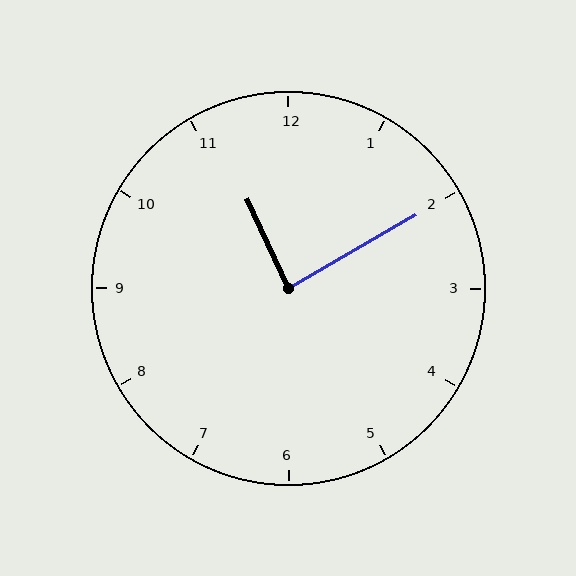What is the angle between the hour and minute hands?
Approximately 85 degrees.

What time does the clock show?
11:10.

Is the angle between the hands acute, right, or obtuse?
It is right.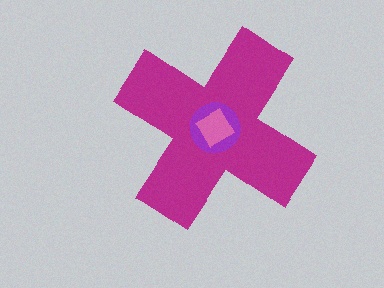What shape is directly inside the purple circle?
The pink diamond.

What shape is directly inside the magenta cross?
The purple circle.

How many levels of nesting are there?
3.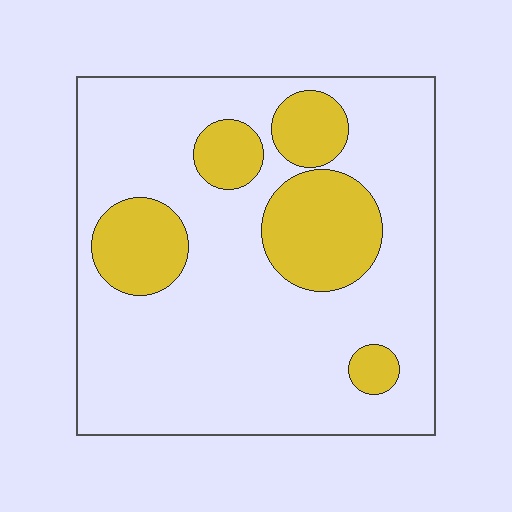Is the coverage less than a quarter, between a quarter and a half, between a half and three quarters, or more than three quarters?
Less than a quarter.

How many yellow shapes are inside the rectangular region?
5.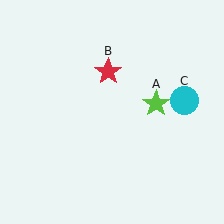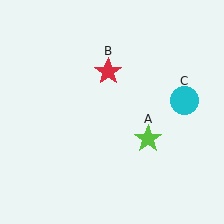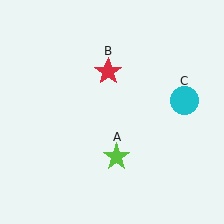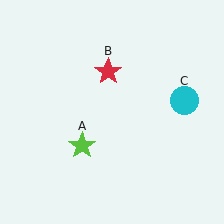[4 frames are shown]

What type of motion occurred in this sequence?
The lime star (object A) rotated clockwise around the center of the scene.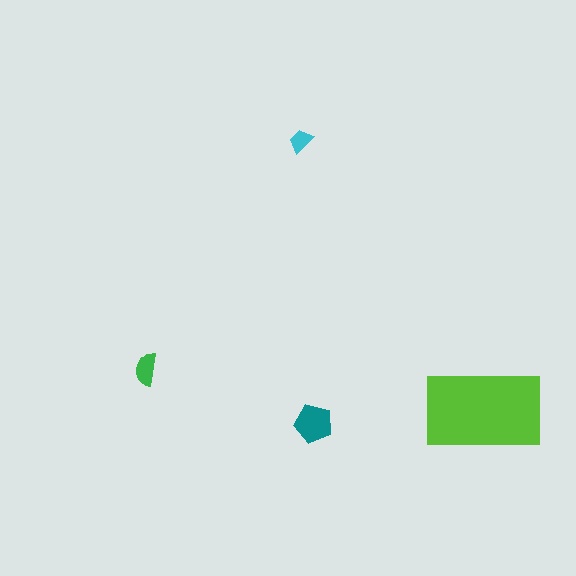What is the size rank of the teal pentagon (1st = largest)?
2nd.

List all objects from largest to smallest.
The lime rectangle, the teal pentagon, the green semicircle, the cyan trapezoid.